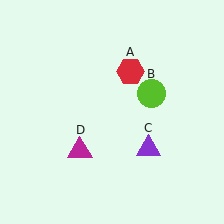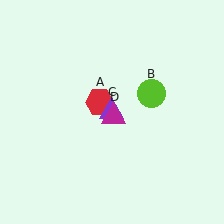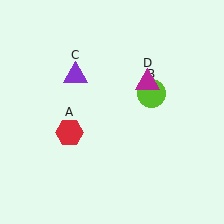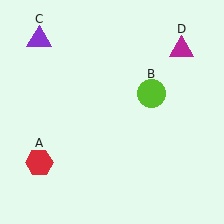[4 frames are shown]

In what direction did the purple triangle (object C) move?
The purple triangle (object C) moved up and to the left.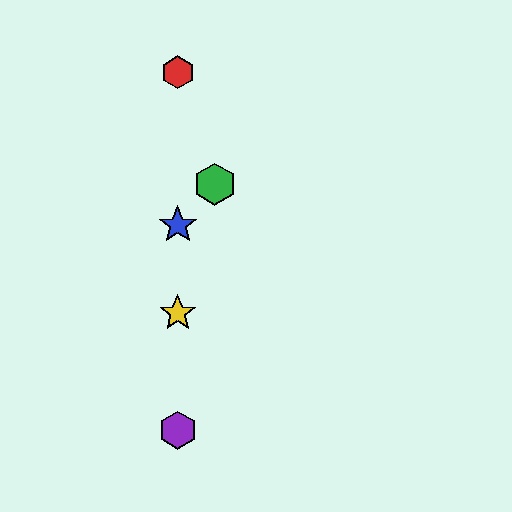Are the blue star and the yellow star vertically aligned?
Yes, both are at x≈178.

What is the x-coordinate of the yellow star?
The yellow star is at x≈178.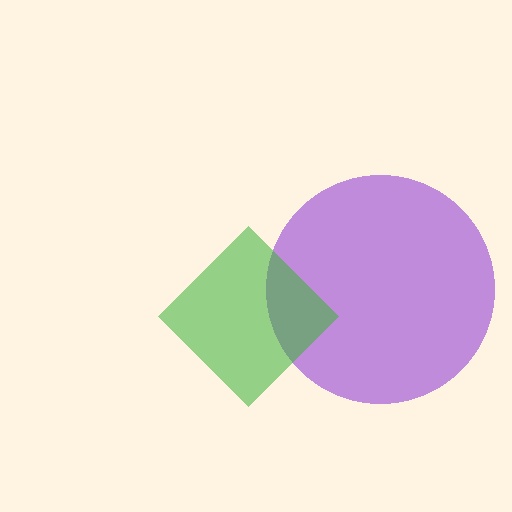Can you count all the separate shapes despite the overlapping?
Yes, there are 2 separate shapes.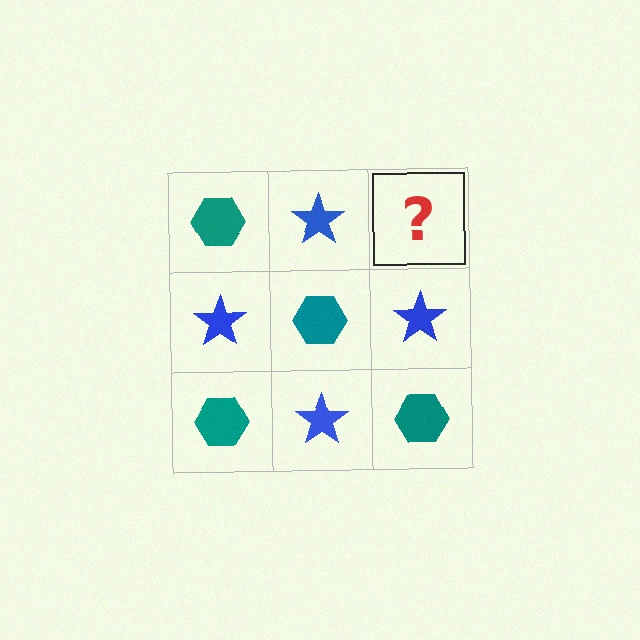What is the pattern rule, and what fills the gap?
The rule is that it alternates teal hexagon and blue star in a checkerboard pattern. The gap should be filled with a teal hexagon.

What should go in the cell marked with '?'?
The missing cell should contain a teal hexagon.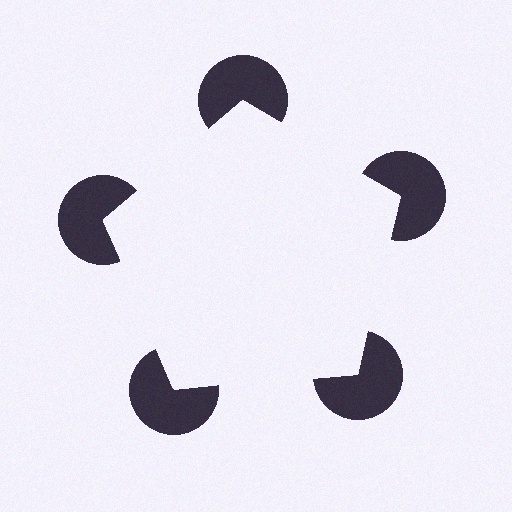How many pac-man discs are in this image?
There are 5 — one at each vertex of the illusory pentagon.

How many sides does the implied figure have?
5 sides.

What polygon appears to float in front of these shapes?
An illusory pentagon — its edges are inferred from the aligned wedge cuts in the pac-man discs, not physically drawn.